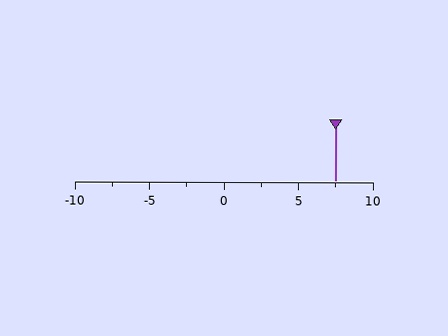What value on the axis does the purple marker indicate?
The marker indicates approximately 7.5.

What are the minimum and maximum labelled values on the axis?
The axis runs from -10 to 10.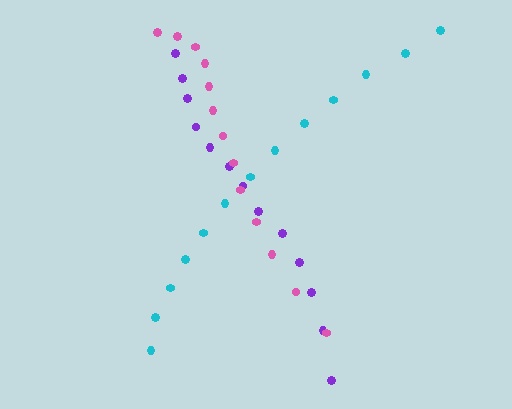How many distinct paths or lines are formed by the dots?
There are 3 distinct paths.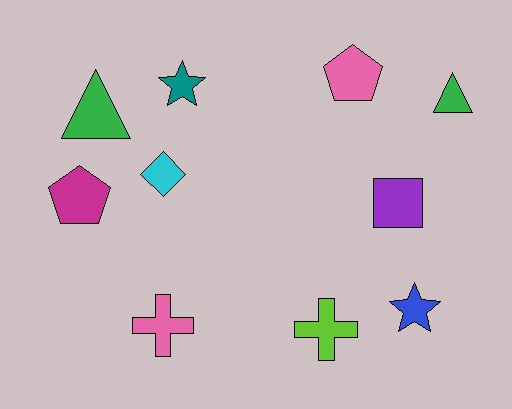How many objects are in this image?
There are 10 objects.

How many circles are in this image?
There are no circles.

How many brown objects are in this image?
There are no brown objects.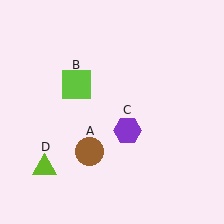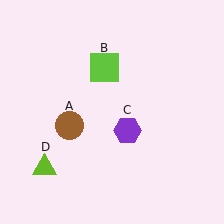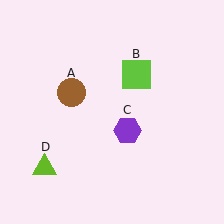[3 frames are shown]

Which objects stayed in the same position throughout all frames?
Purple hexagon (object C) and lime triangle (object D) remained stationary.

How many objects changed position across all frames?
2 objects changed position: brown circle (object A), lime square (object B).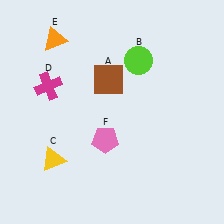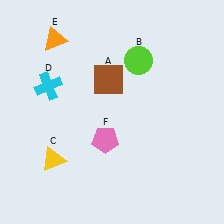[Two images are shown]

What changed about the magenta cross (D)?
In Image 1, D is magenta. In Image 2, it changed to cyan.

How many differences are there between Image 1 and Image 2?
There is 1 difference between the two images.